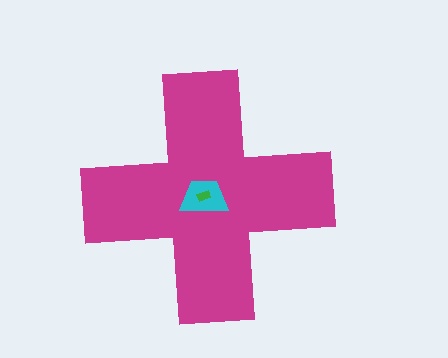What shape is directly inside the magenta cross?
The cyan trapezoid.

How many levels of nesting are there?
3.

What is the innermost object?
The green rectangle.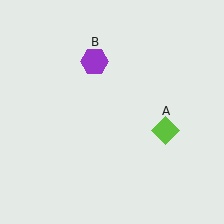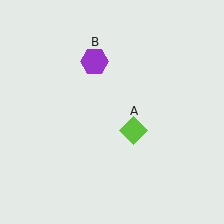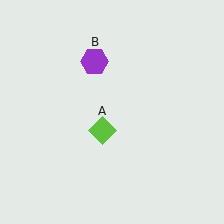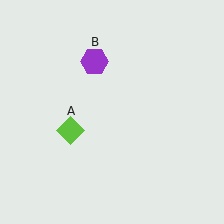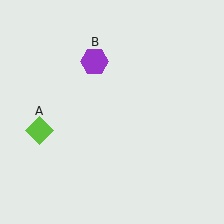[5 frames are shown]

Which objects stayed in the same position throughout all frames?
Purple hexagon (object B) remained stationary.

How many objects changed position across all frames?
1 object changed position: lime diamond (object A).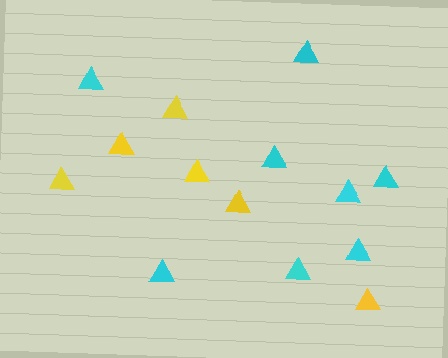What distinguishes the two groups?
There are 2 groups: one group of yellow triangles (6) and one group of cyan triangles (8).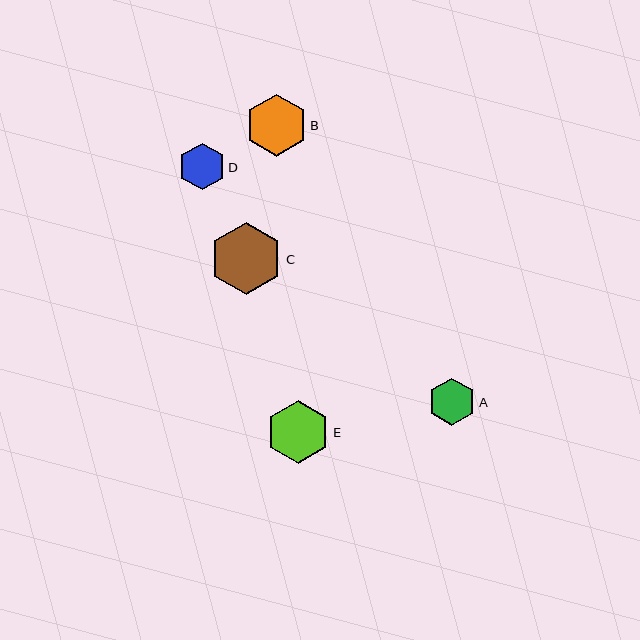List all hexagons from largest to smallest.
From largest to smallest: C, E, B, A, D.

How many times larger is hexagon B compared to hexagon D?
Hexagon B is approximately 1.3 times the size of hexagon D.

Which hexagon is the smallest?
Hexagon D is the smallest with a size of approximately 47 pixels.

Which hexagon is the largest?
Hexagon C is the largest with a size of approximately 73 pixels.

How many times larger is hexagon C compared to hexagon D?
Hexagon C is approximately 1.6 times the size of hexagon D.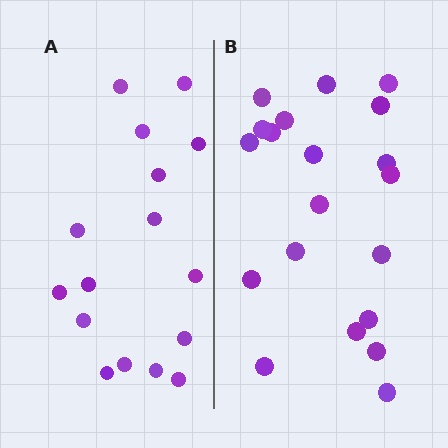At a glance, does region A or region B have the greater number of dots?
Region B (the right region) has more dots.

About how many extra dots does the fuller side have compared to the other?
Region B has about 4 more dots than region A.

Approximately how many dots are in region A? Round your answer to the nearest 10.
About 20 dots. (The exact count is 16, which rounds to 20.)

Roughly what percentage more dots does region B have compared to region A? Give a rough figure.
About 25% more.